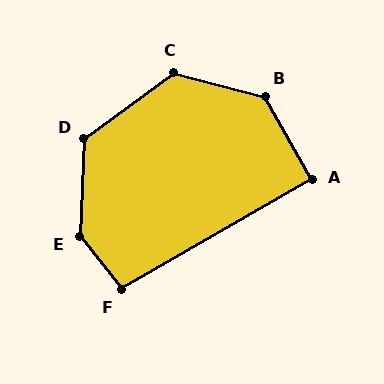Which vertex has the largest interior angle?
E, at approximately 140 degrees.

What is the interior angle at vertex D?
Approximately 129 degrees (obtuse).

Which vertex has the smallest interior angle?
A, at approximately 91 degrees.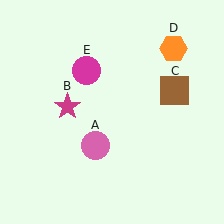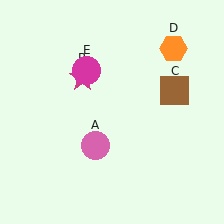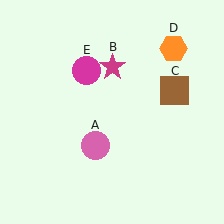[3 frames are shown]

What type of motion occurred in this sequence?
The magenta star (object B) rotated clockwise around the center of the scene.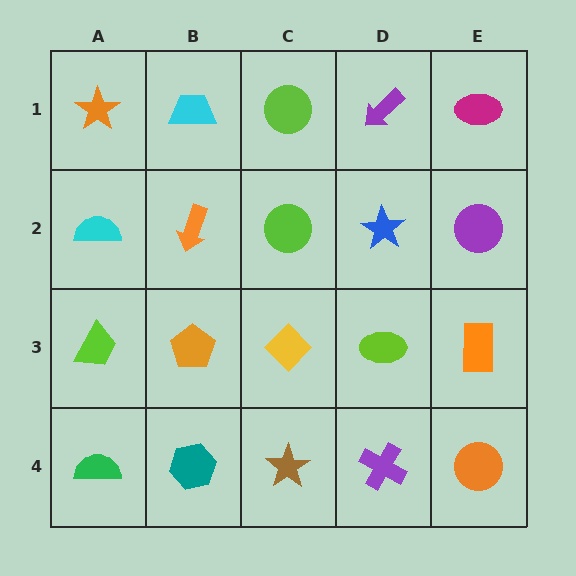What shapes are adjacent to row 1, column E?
A purple circle (row 2, column E), a purple arrow (row 1, column D).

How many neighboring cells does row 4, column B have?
3.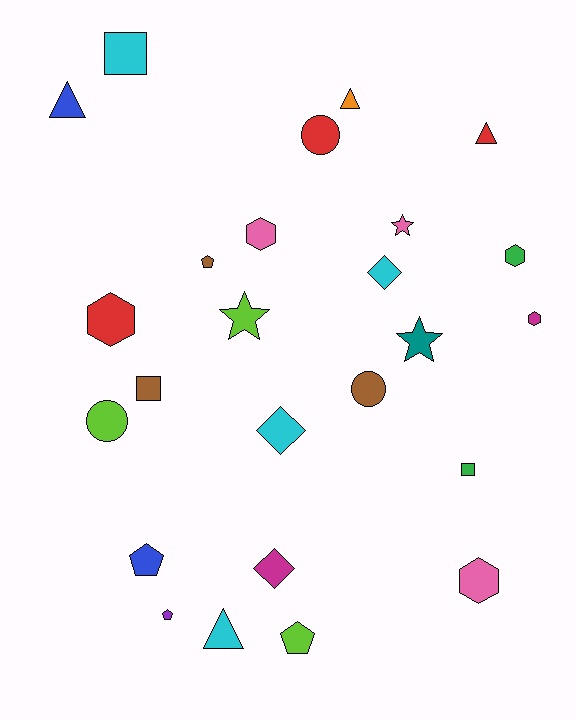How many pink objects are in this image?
There are 3 pink objects.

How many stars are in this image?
There are 3 stars.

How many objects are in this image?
There are 25 objects.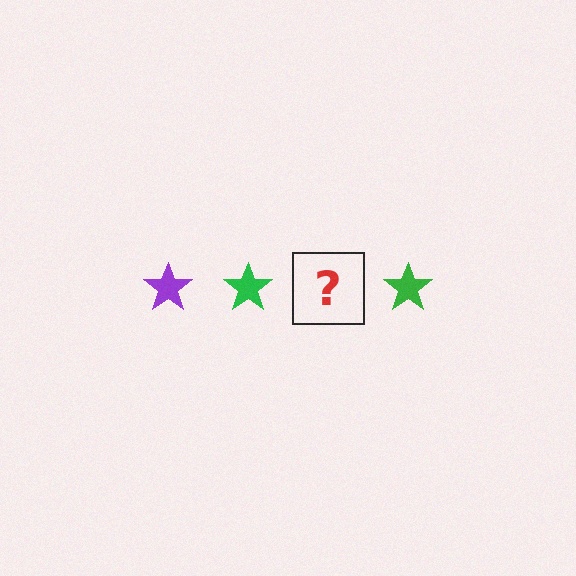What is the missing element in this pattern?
The missing element is a purple star.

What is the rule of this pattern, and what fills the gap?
The rule is that the pattern cycles through purple, green stars. The gap should be filled with a purple star.